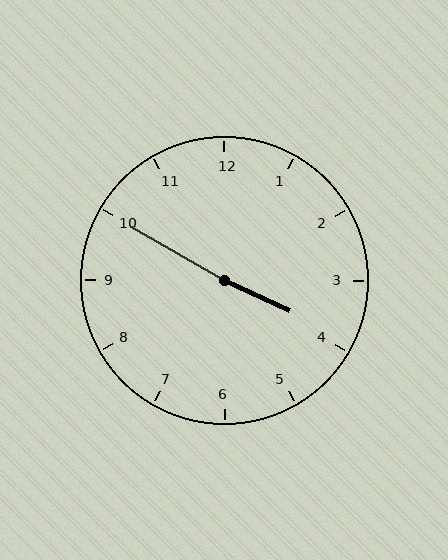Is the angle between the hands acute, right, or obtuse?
It is obtuse.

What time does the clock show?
3:50.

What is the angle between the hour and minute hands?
Approximately 175 degrees.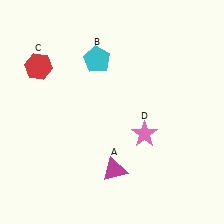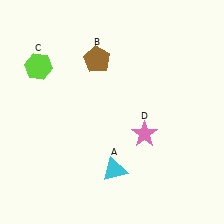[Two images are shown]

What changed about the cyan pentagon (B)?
In Image 1, B is cyan. In Image 2, it changed to brown.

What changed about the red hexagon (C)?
In Image 1, C is red. In Image 2, it changed to lime.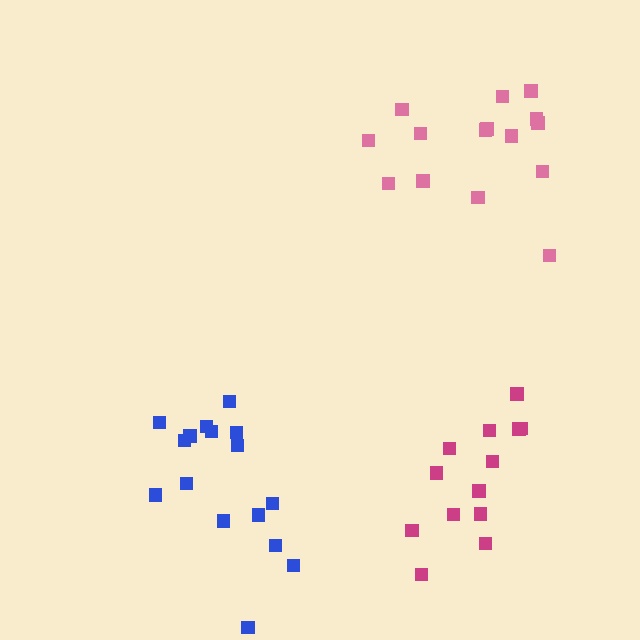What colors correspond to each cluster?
The clusters are colored: pink, blue, magenta.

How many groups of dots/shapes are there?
There are 3 groups.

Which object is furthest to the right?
The pink cluster is rightmost.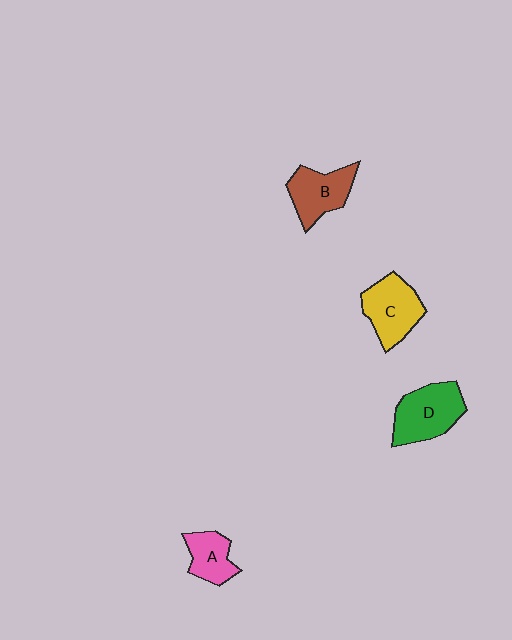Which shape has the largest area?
Shape D (green).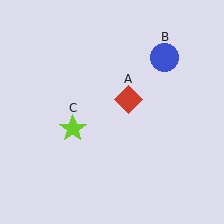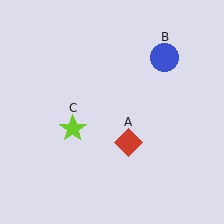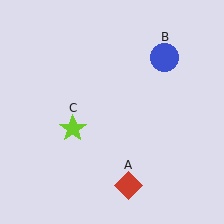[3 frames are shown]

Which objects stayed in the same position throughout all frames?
Blue circle (object B) and lime star (object C) remained stationary.